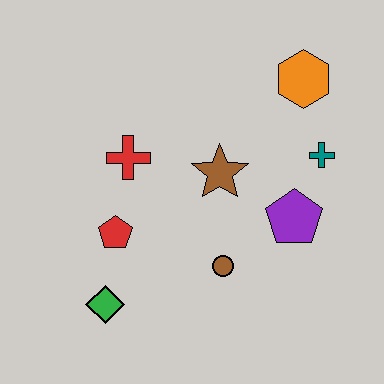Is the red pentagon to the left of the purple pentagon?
Yes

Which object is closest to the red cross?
The red pentagon is closest to the red cross.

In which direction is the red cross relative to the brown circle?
The red cross is above the brown circle.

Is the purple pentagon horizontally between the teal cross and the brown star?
Yes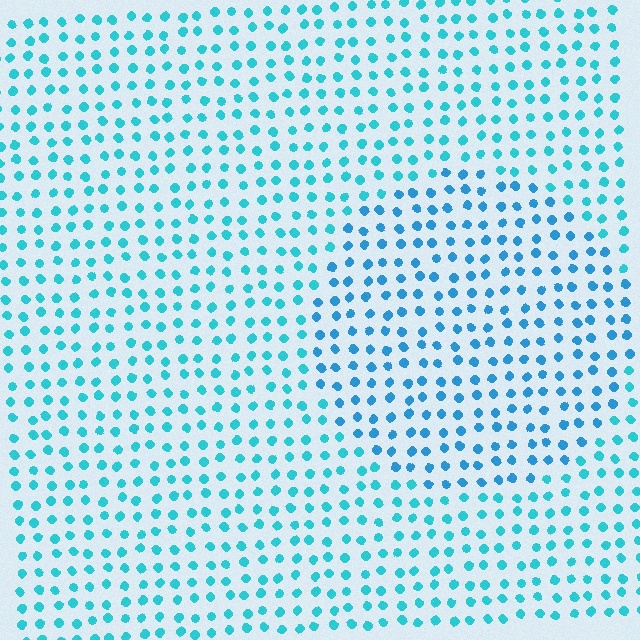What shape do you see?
I see a circle.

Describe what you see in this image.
The image is filled with small cyan elements in a uniform arrangement. A circle-shaped region is visible where the elements are tinted to a slightly different hue, forming a subtle color boundary.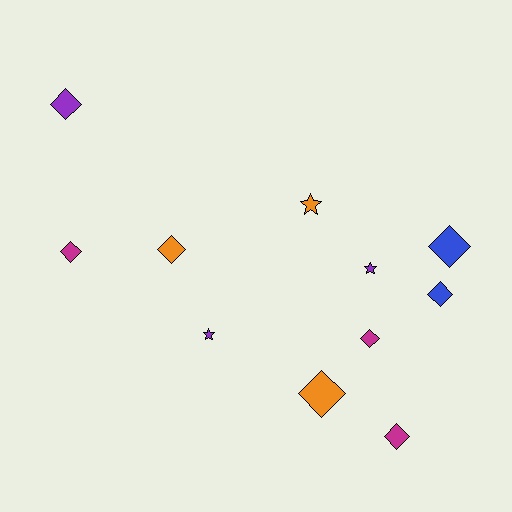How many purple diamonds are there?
There is 1 purple diamond.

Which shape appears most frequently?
Diamond, with 8 objects.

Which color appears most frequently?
Magenta, with 3 objects.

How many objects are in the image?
There are 11 objects.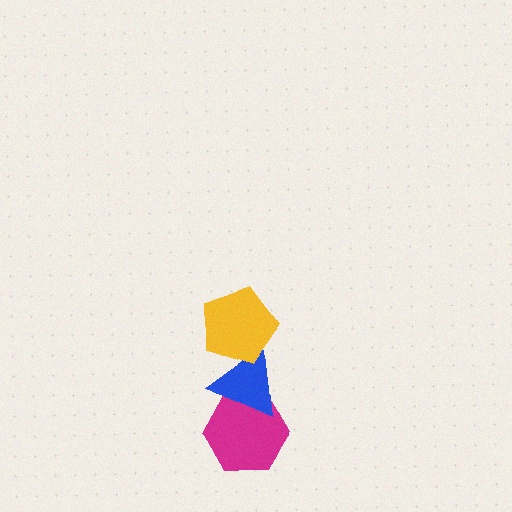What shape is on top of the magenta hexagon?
The blue triangle is on top of the magenta hexagon.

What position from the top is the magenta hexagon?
The magenta hexagon is 3rd from the top.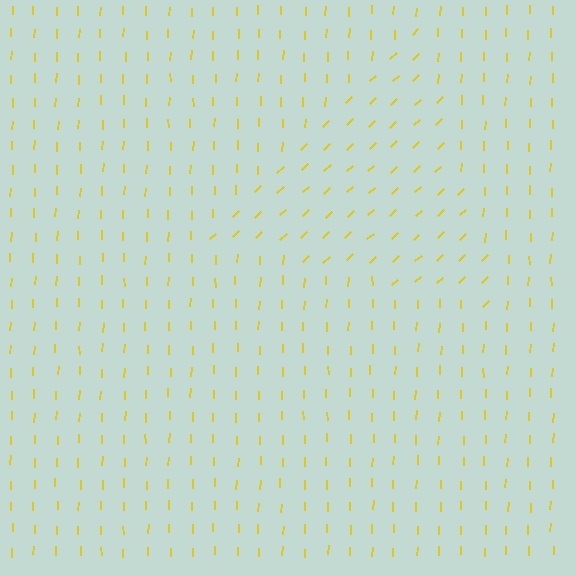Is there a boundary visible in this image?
Yes, there is a texture boundary formed by a change in line orientation.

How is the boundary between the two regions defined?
The boundary is defined purely by a change in line orientation (approximately 45 degrees difference). All lines are the same color and thickness.